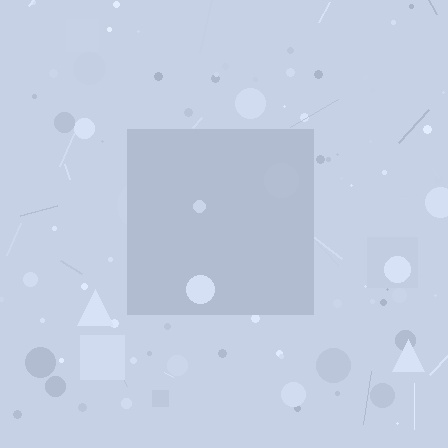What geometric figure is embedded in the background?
A square is embedded in the background.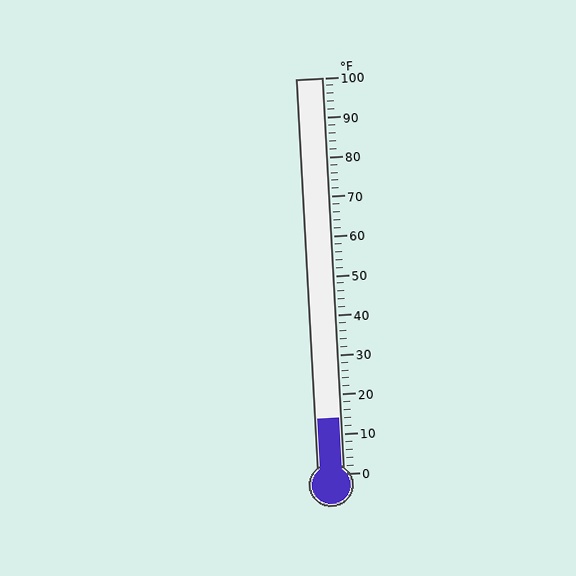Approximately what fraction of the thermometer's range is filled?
The thermometer is filled to approximately 15% of its range.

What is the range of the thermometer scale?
The thermometer scale ranges from 0°F to 100°F.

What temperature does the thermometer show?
The thermometer shows approximately 14°F.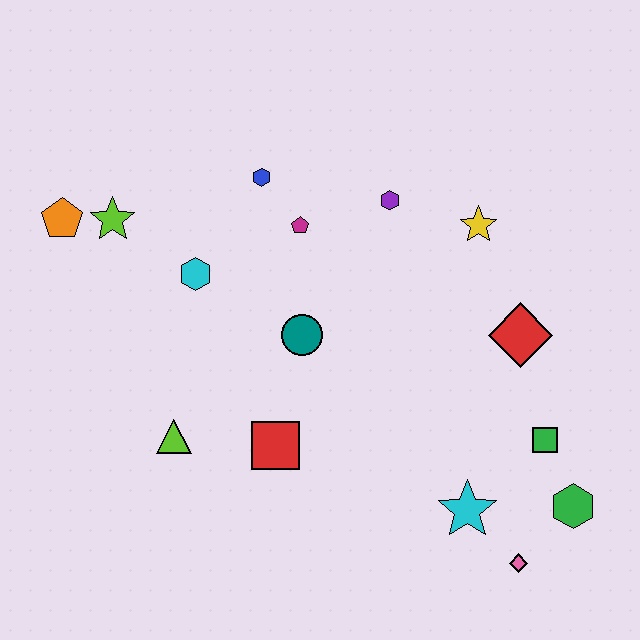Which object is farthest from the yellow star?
The orange pentagon is farthest from the yellow star.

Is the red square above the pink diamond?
Yes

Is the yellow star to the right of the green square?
No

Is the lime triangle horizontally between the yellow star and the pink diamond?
No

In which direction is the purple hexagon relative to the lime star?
The purple hexagon is to the right of the lime star.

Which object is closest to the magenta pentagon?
The blue hexagon is closest to the magenta pentagon.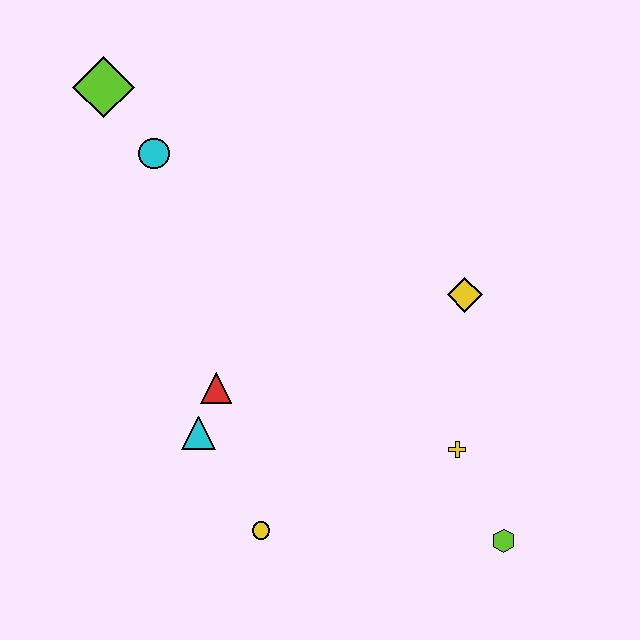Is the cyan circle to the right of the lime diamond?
Yes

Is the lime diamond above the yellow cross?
Yes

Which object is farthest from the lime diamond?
The lime hexagon is farthest from the lime diamond.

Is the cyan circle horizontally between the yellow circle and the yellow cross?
No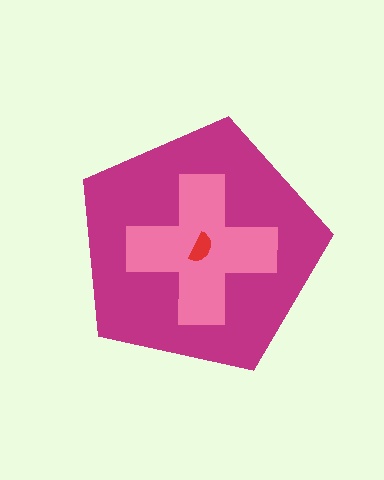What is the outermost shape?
The magenta pentagon.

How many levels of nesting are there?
3.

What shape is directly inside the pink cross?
The red semicircle.